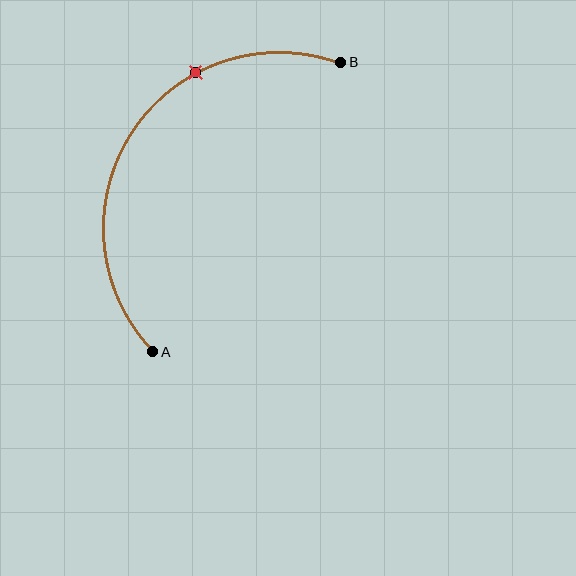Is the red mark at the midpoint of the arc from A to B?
No. The red mark lies on the arc but is closer to endpoint B. The arc midpoint would be at the point on the curve equidistant along the arc from both A and B.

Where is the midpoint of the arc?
The arc midpoint is the point on the curve farthest from the straight line joining A and B. It sits to the left of that line.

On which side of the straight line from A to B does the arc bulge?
The arc bulges to the left of the straight line connecting A and B.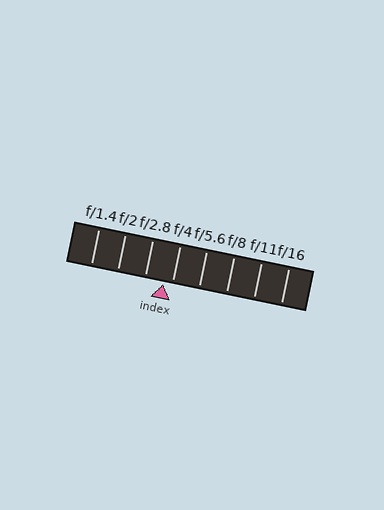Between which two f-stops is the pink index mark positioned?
The index mark is between f/2.8 and f/4.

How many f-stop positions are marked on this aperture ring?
There are 8 f-stop positions marked.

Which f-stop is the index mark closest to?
The index mark is closest to f/4.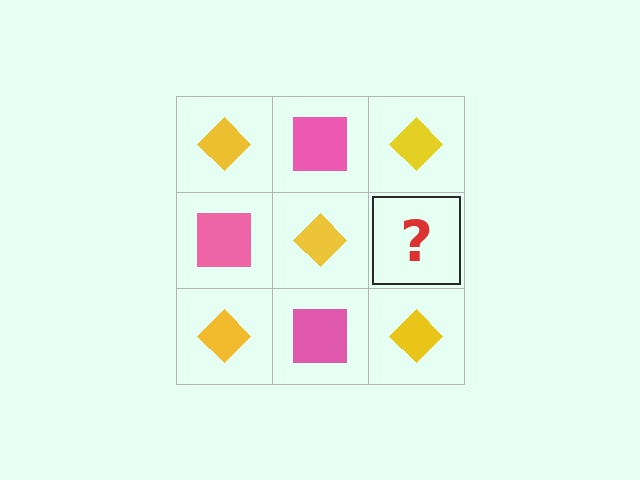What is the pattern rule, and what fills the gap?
The rule is that it alternates yellow diamond and pink square in a checkerboard pattern. The gap should be filled with a pink square.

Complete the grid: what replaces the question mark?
The question mark should be replaced with a pink square.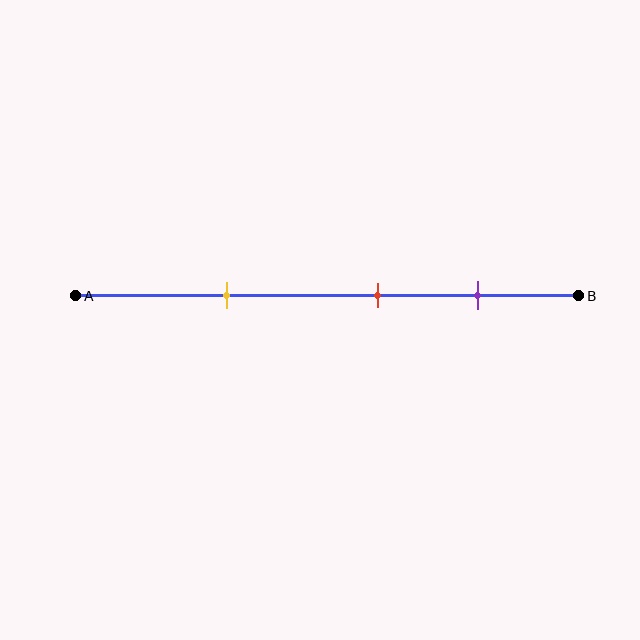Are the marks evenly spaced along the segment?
Yes, the marks are approximately evenly spaced.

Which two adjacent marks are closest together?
The red and purple marks are the closest adjacent pair.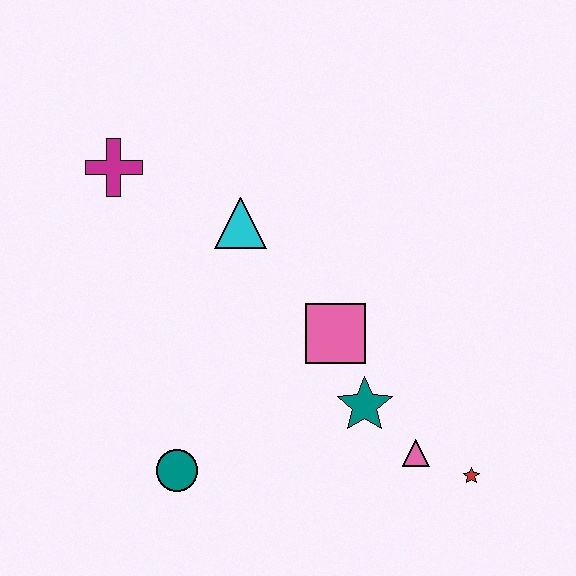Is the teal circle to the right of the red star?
No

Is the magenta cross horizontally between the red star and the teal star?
No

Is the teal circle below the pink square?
Yes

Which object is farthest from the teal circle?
The magenta cross is farthest from the teal circle.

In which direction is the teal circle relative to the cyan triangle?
The teal circle is below the cyan triangle.